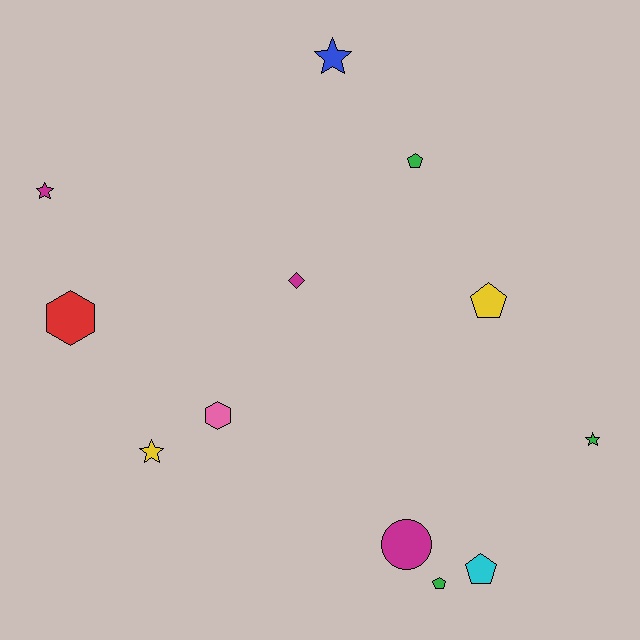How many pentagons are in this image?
There are 4 pentagons.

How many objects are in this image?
There are 12 objects.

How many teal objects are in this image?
There are no teal objects.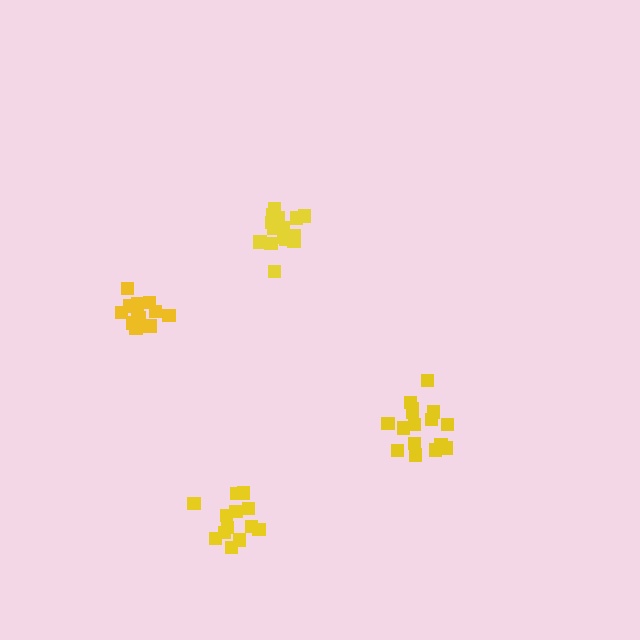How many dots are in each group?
Group 1: 16 dots, Group 2: 16 dots, Group 3: 13 dots, Group 4: 13 dots (58 total).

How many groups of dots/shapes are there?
There are 4 groups.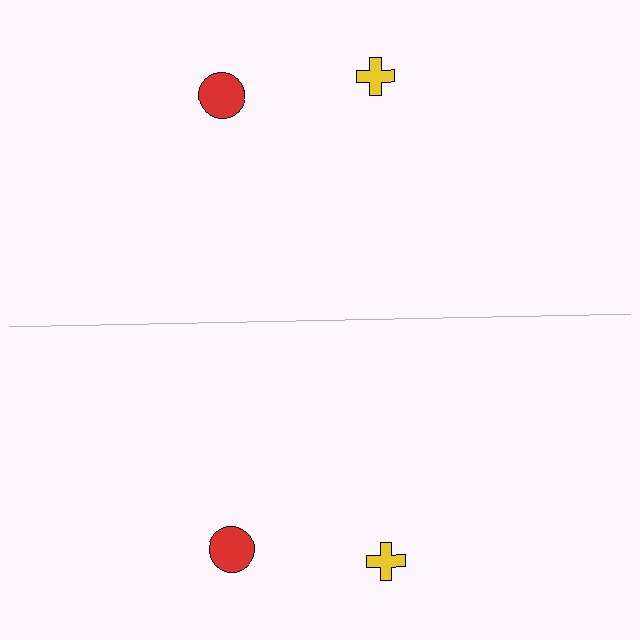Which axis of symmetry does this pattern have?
The pattern has a horizontal axis of symmetry running through the center of the image.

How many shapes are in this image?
There are 4 shapes in this image.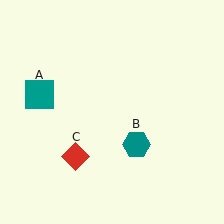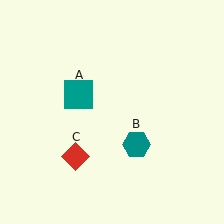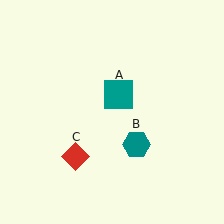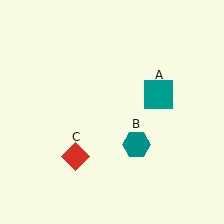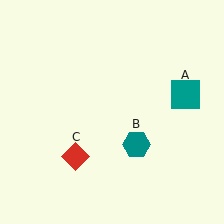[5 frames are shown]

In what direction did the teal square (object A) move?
The teal square (object A) moved right.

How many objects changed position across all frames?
1 object changed position: teal square (object A).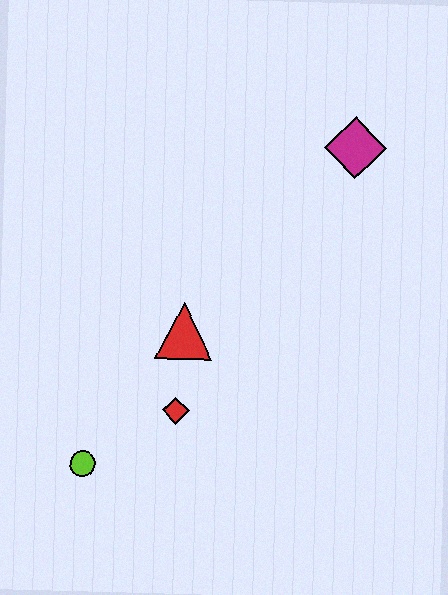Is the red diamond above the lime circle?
Yes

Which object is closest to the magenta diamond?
The red triangle is closest to the magenta diamond.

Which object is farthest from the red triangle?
The magenta diamond is farthest from the red triangle.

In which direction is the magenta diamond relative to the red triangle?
The magenta diamond is above the red triangle.